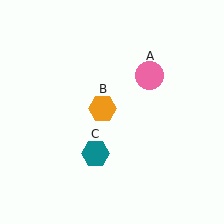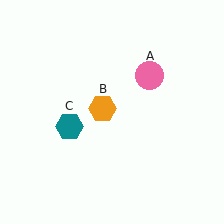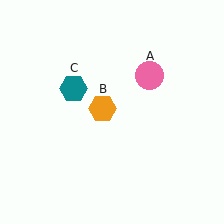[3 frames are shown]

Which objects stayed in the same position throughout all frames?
Pink circle (object A) and orange hexagon (object B) remained stationary.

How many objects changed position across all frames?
1 object changed position: teal hexagon (object C).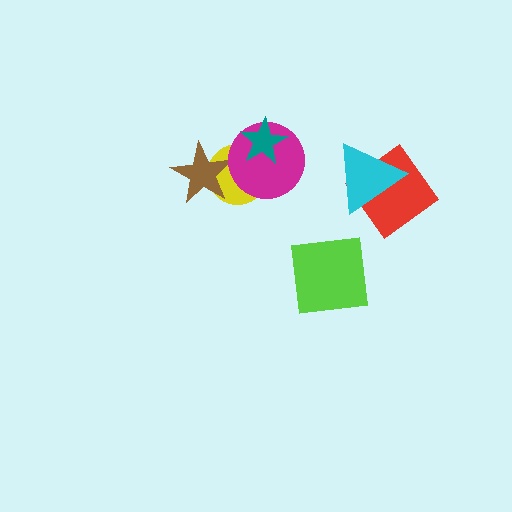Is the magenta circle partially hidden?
Yes, it is partially covered by another shape.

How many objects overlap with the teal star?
2 objects overlap with the teal star.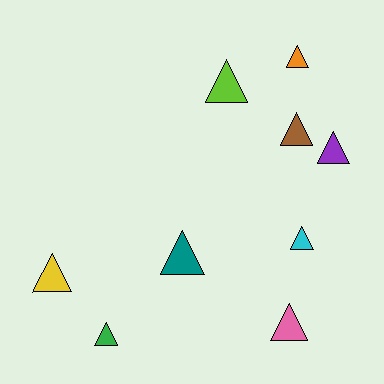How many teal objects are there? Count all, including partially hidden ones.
There is 1 teal object.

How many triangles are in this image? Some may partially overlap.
There are 9 triangles.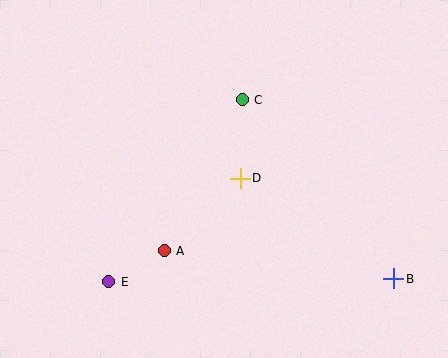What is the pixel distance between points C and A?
The distance between C and A is 170 pixels.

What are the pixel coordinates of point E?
Point E is at (109, 282).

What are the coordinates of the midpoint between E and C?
The midpoint between E and C is at (176, 191).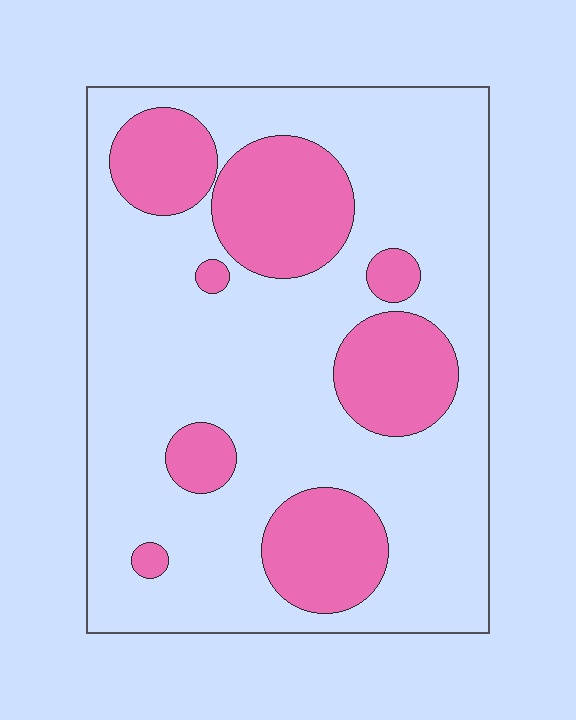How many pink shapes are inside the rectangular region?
8.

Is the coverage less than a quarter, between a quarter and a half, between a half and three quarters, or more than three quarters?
Between a quarter and a half.